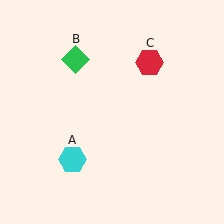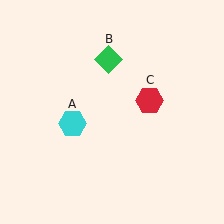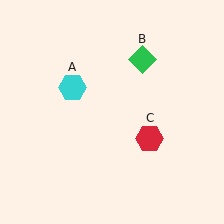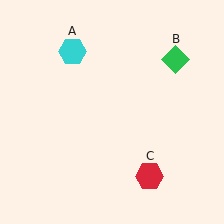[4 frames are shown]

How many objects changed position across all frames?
3 objects changed position: cyan hexagon (object A), green diamond (object B), red hexagon (object C).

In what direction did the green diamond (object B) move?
The green diamond (object B) moved right.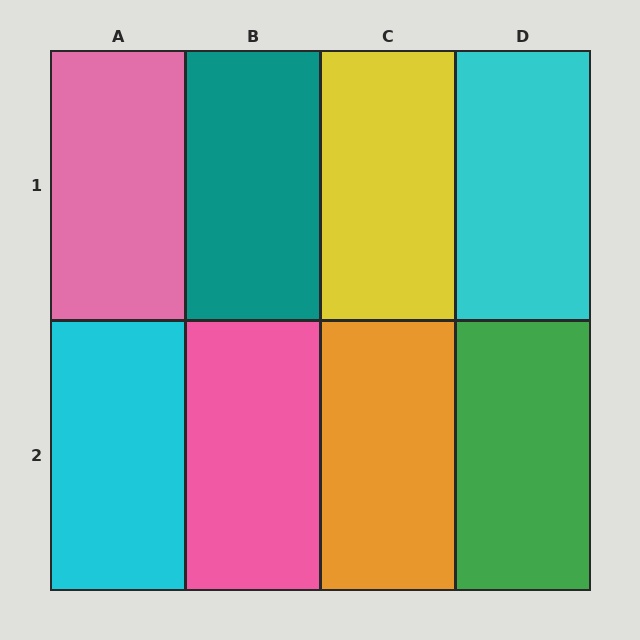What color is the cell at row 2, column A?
Cyan.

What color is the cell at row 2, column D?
Green.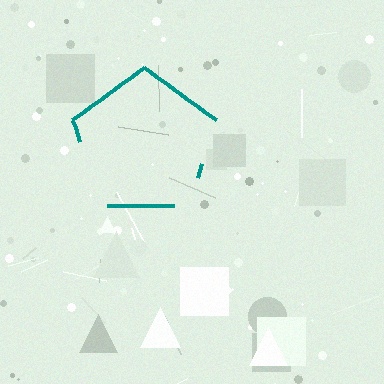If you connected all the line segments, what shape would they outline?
They would outline a pentagon.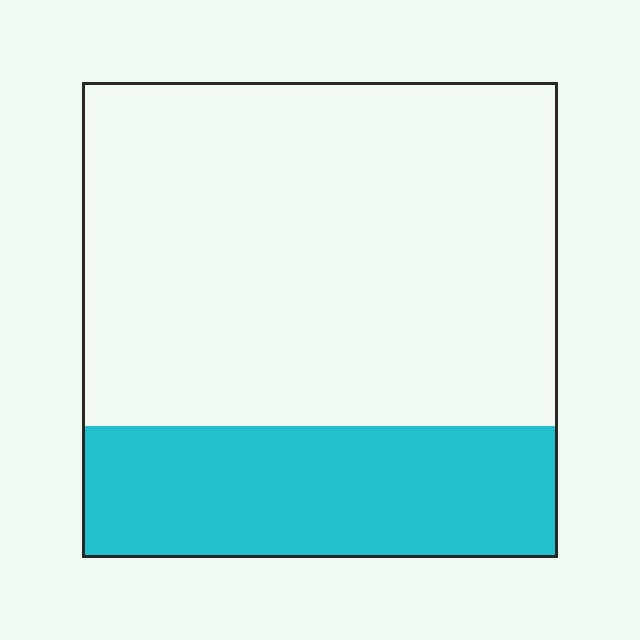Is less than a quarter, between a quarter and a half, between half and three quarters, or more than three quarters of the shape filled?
Between a quarter and a half.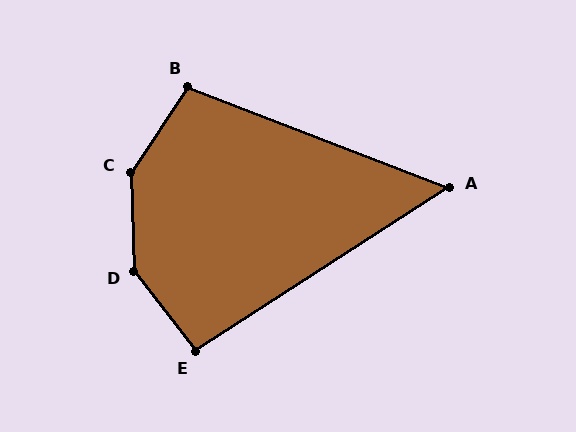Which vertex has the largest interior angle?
D, at approximately 144 degrees.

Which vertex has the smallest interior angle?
A, at approximately 54 degrees.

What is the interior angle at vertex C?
Approximately 144 degrees (obtuse).